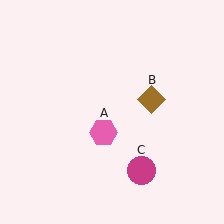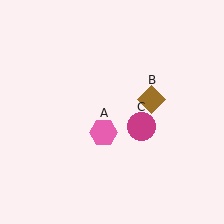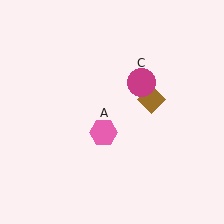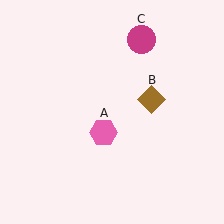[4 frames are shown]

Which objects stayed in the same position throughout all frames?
Pink hexagon (object A) and brown diamond (object B) remained stationary.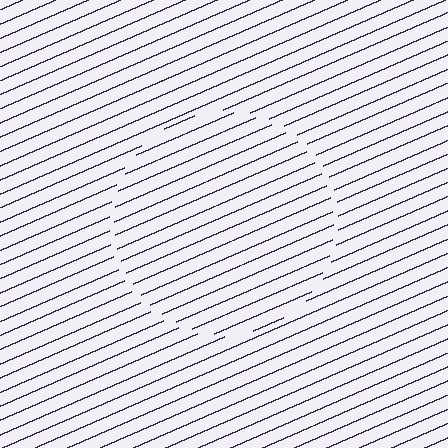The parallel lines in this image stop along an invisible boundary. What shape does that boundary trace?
An illusory circle. The interior of the shape contains the same grating, shifted by half a period — the contour is defined by the phase discontinuity where line-ends from the inner and outer gratings abut.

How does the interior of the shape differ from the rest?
The interior of the shape contains the same grating, shifted by half a period — the contour is defined by the phase discontinuity where line-ends from the inner and outer gratings abut.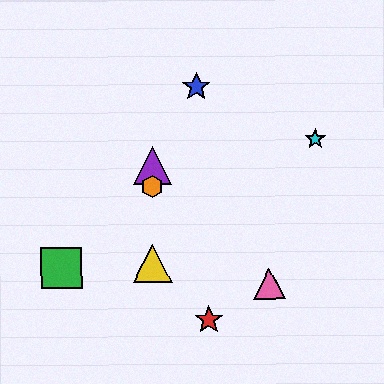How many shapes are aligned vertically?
3 shapes (the yellow triangle, the purple triangle, the orange hexagon) are aligned vertically.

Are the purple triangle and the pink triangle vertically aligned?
No, the purple triangle is at x≈152 and the pink triangle is at x≈269.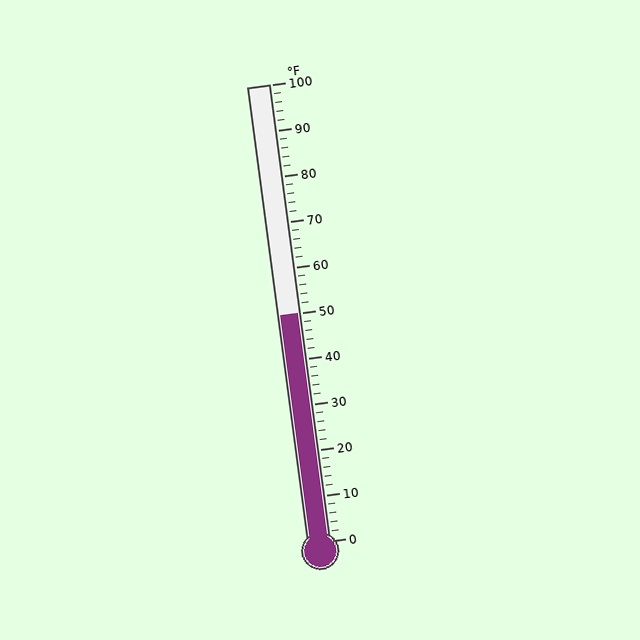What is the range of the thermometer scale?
The thermometer scale ranges from 0°F to 100°F.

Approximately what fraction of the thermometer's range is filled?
The thermometer is filled to approximately 50% of its range.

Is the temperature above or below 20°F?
The temperature is above 20°F.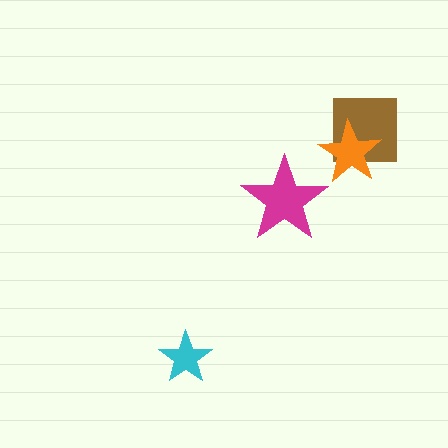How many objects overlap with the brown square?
1 object overlaps with the brown square.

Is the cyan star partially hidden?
No, no other shape covers it.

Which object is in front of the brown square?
The orange star is in front of the brown square.